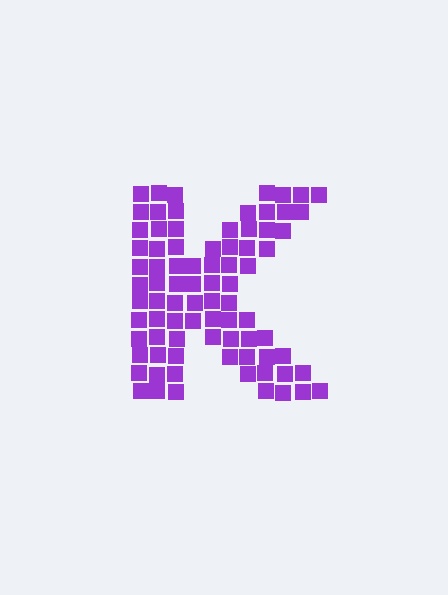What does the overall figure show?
The overall figure shows the letter K.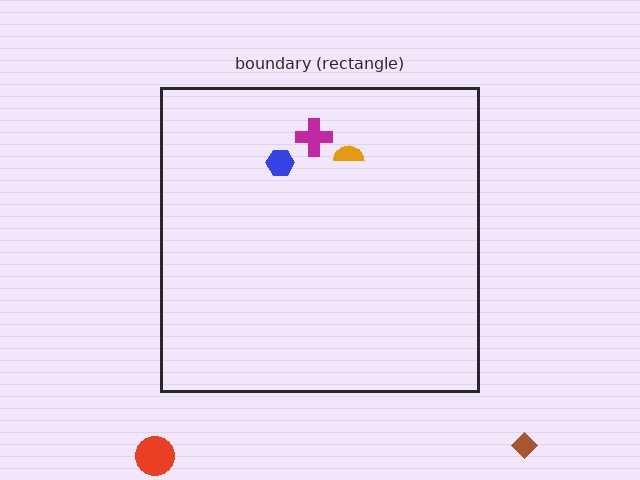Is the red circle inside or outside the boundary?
Outside.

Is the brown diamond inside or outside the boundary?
Outside.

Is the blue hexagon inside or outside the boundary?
Inside.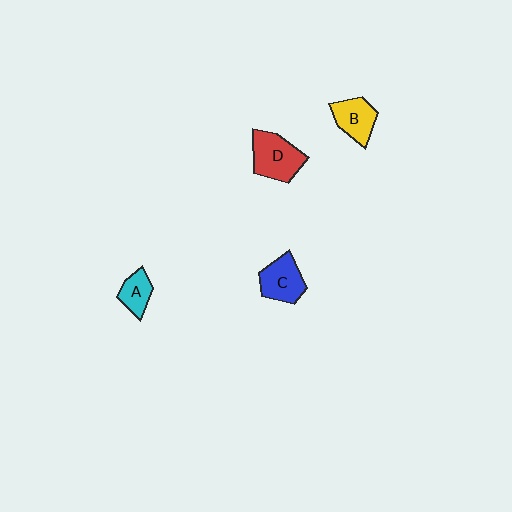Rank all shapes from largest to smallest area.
From largest to smallest: D (red), C (blue), B (yellow), A (cyan).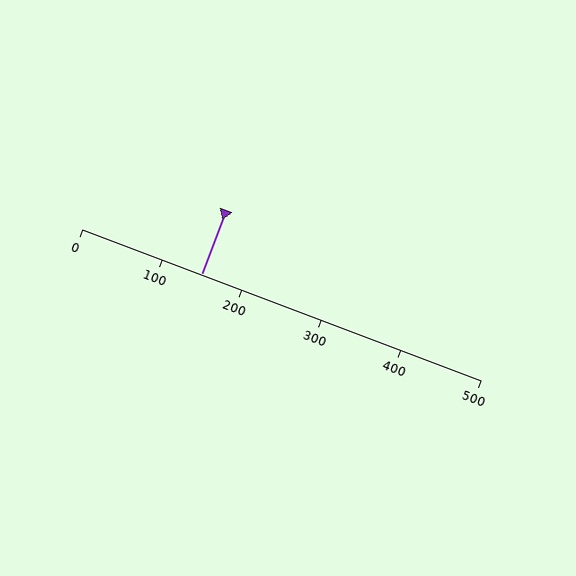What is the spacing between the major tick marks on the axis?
The major ticks are spaced 100 apart.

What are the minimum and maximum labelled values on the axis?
The axis runs from 0 to 500.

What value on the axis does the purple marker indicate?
The marker indicates approximately 150.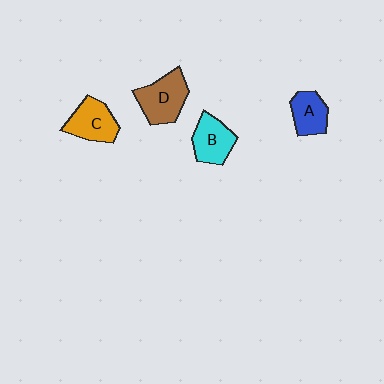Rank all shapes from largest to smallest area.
From largest to smallest: D (brown), C (orange), B (cyan), A (blue).